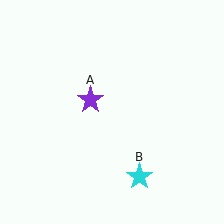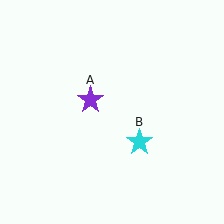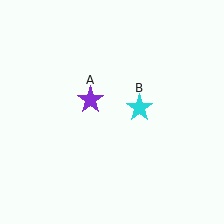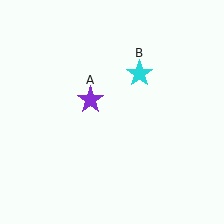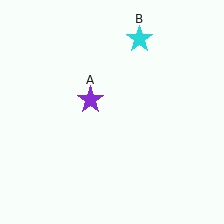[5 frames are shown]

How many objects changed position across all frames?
1 object changed position: cyan star (object B).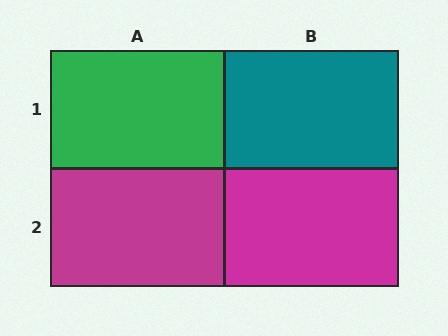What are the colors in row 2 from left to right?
Magenta, magenta.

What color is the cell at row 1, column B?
Teal.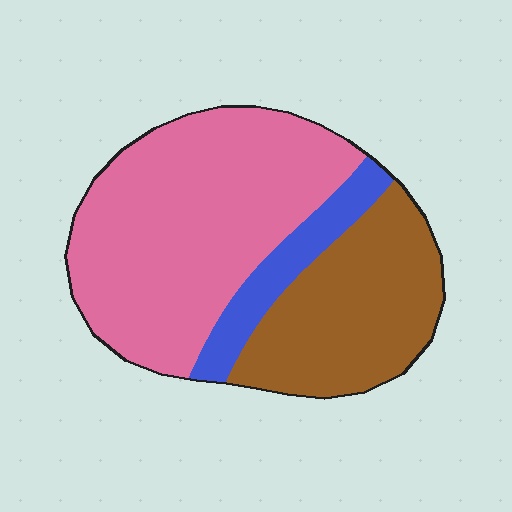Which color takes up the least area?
Blue, at roughly 10%.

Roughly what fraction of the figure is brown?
Brown takes up about one third (1/3) of the figure.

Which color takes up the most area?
Pink, at roughly 55%.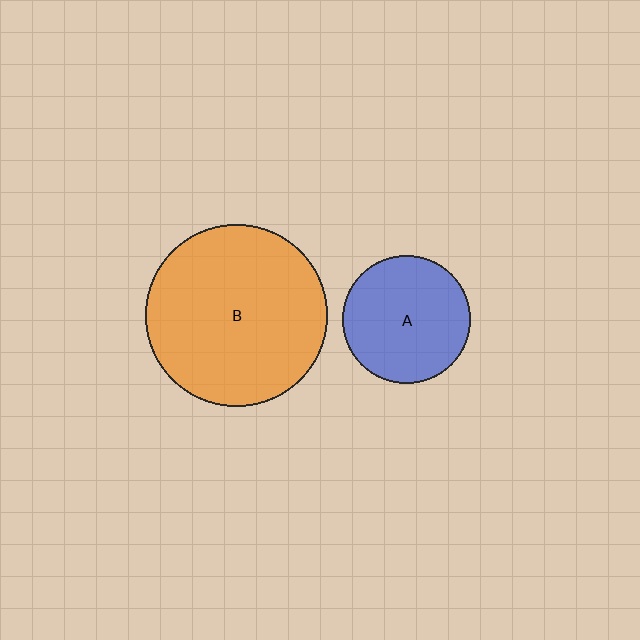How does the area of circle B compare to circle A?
Approximately 2.0 times.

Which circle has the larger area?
Circle B (orange).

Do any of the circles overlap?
No, none of the circles overlap.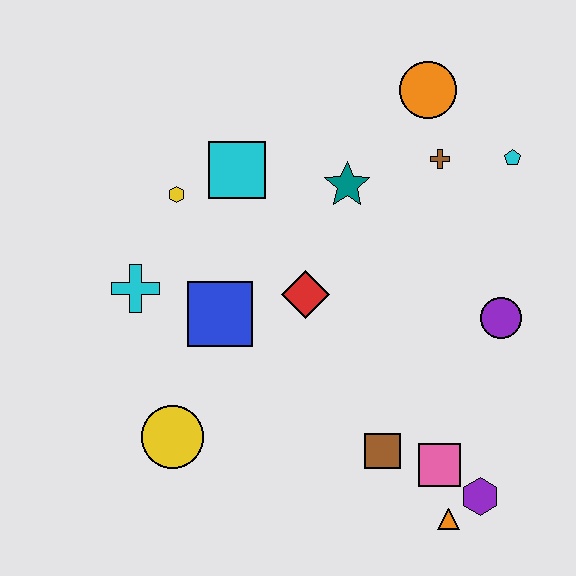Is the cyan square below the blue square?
No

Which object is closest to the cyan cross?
The blue square is closest to the cyan cross.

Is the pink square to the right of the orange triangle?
No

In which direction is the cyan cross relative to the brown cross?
The cyan cross is to the left of the brown cross.